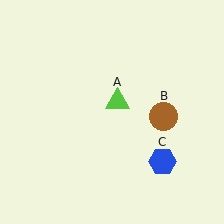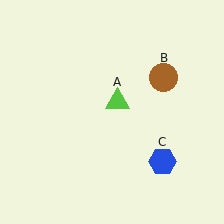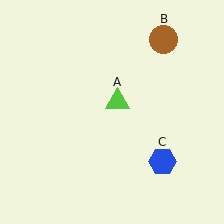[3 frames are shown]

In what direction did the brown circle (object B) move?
The brown circle (object B) moved up.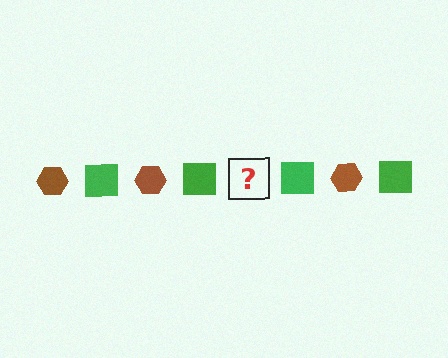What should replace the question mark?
The question mark should be replaced with a brown hexagon.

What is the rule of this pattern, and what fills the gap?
The rule is that the pattern alternates between brown hexagon and green square. The gap should be filled with a brown hexagon.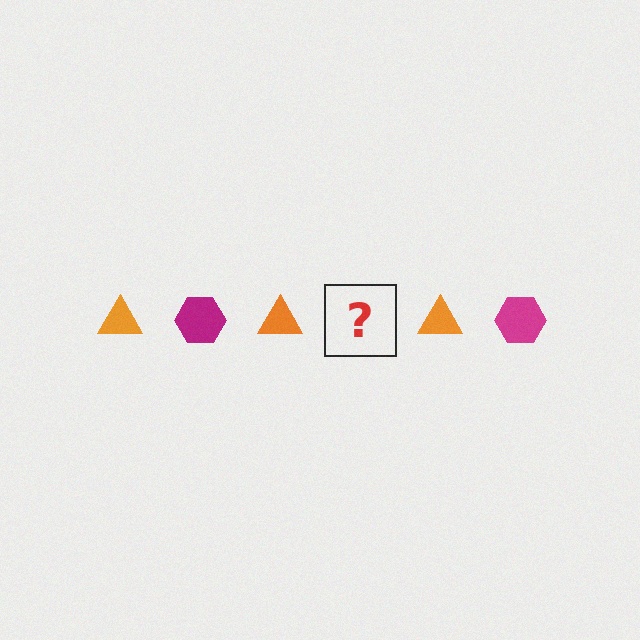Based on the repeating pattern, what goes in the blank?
The blank should be a magenta hexagon.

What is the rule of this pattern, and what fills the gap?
The rule is that the pattern alternates between orange triangle and magenta hexagon. The gap should be filled with a magenta hexagon.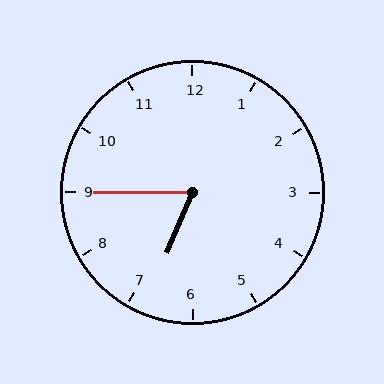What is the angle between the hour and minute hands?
Approximately 68 degrees.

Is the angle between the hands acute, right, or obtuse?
It is acute.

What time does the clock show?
6:45.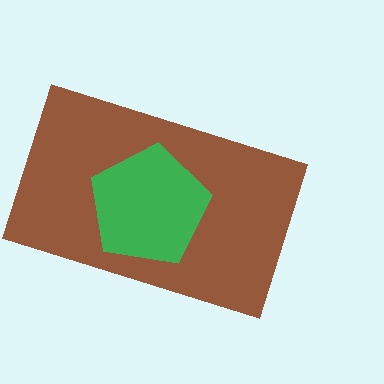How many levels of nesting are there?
2.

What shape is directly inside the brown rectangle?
The green pentagon.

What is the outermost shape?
The brown rectangle.